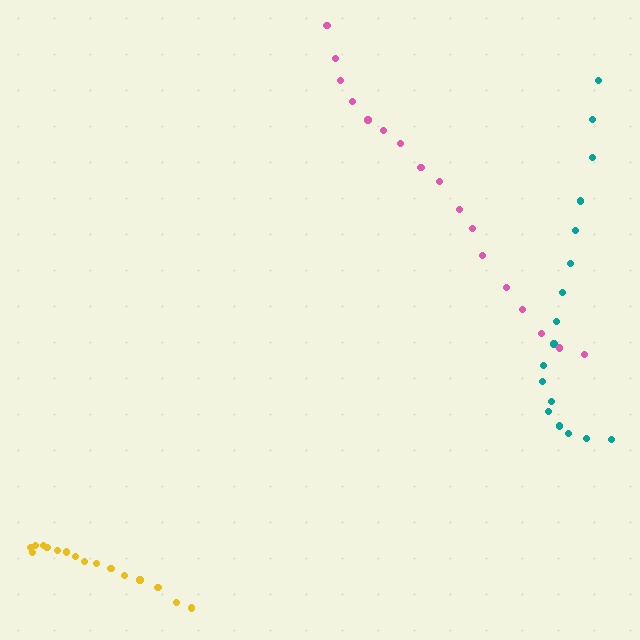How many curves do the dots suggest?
There are 3 distinct paths.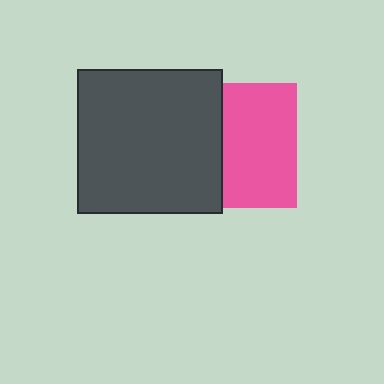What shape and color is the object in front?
The object in front is a dark gray square.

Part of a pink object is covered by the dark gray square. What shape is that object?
It is a square.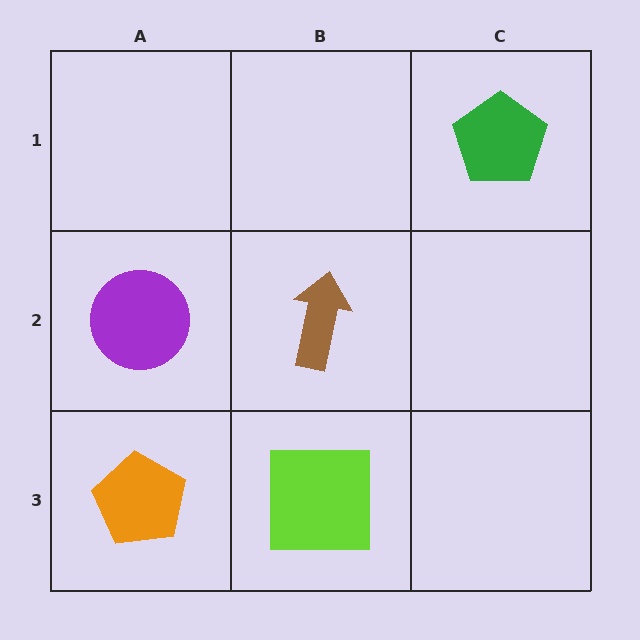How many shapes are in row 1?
1 shape.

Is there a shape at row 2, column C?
No, that cell is empty.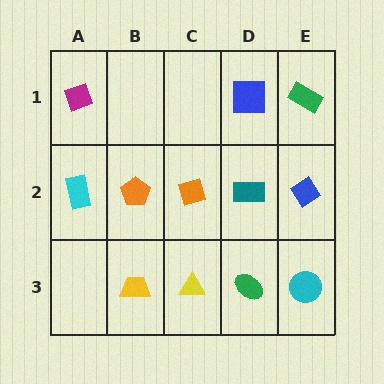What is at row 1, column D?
A blue square.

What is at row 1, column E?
A green rectangle.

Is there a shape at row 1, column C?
No, that cell is empty.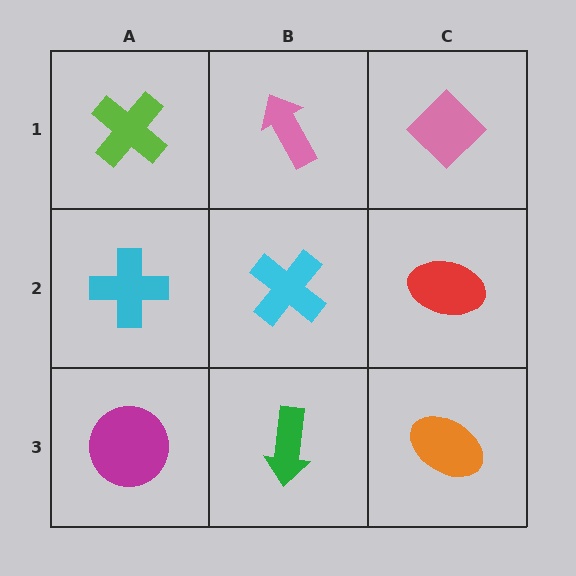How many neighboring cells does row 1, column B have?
3.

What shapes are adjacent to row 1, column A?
A cyan cross (row 2, column A), a pink arrow (row 1, column B).